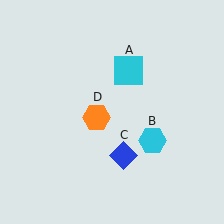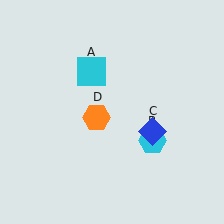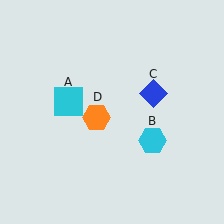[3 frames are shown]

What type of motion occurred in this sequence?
The cyan square (object A), blue diamond (object C) rotated counterclockwise around the center of the scene.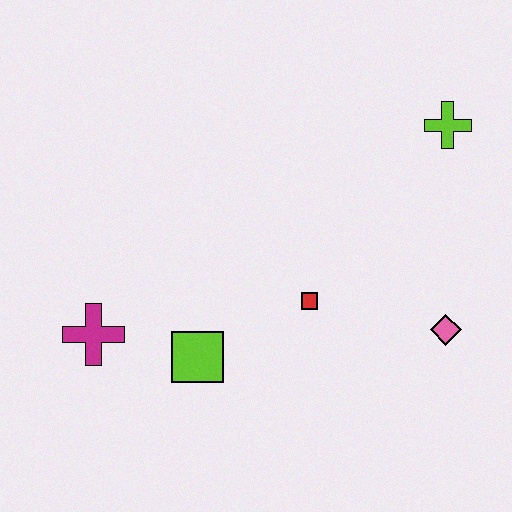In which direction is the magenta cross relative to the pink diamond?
The magenta cross is to the left of the pink diamond.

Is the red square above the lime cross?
No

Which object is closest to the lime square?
The magenta cross is closest to the lime square.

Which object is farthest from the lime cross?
The magenta cross is farthest from the lime cross.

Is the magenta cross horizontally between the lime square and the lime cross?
No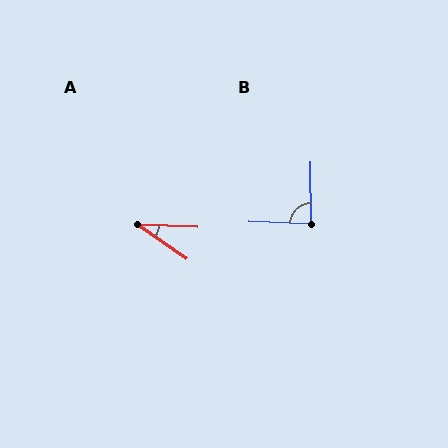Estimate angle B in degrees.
Approximately 88 degrees.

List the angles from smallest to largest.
A (33°), B (88°).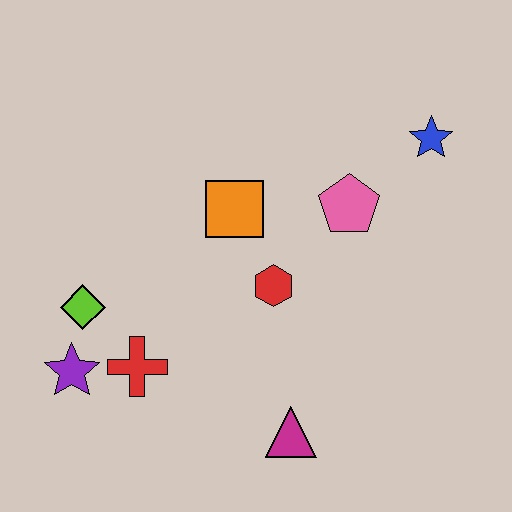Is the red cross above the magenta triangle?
Yes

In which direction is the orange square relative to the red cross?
The orange square is above the red cross.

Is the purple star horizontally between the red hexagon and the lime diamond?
No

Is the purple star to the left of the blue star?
Yes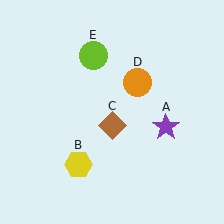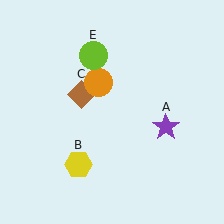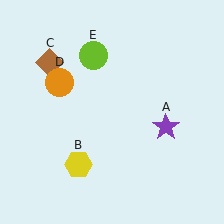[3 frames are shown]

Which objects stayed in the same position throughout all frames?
Purple star (object A) and yellow hexagon (object B) and lime circle (object E) remained stationary.